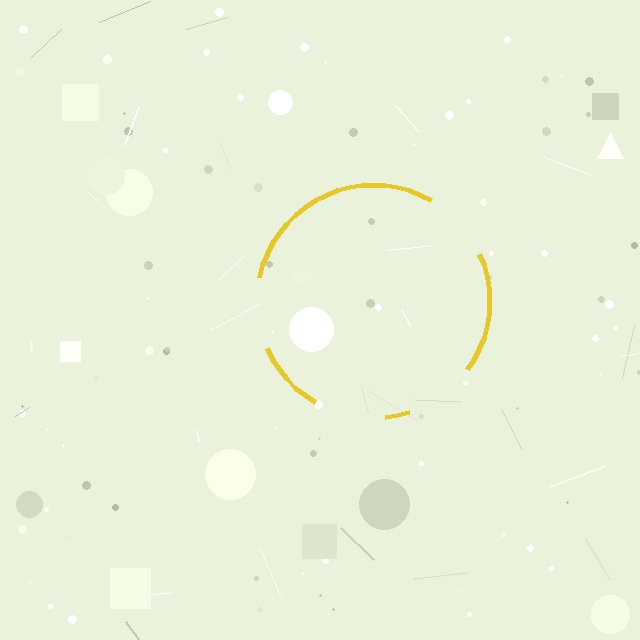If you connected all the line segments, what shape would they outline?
They would outline a circle.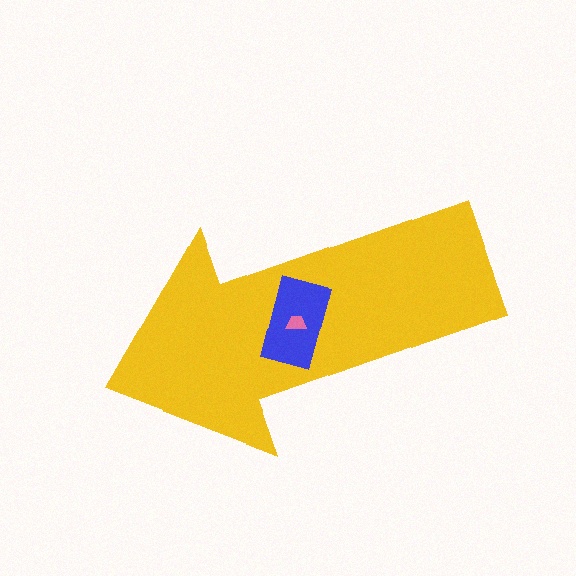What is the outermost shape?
The yellow arrow.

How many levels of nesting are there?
3.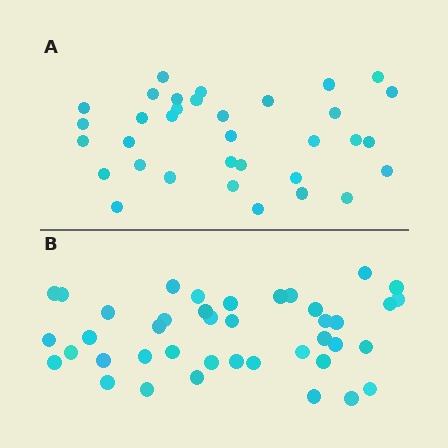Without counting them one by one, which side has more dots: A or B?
Region B (the bottom region) has more dots.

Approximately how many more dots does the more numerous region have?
Region B has roughly 8 or so more dots than region A.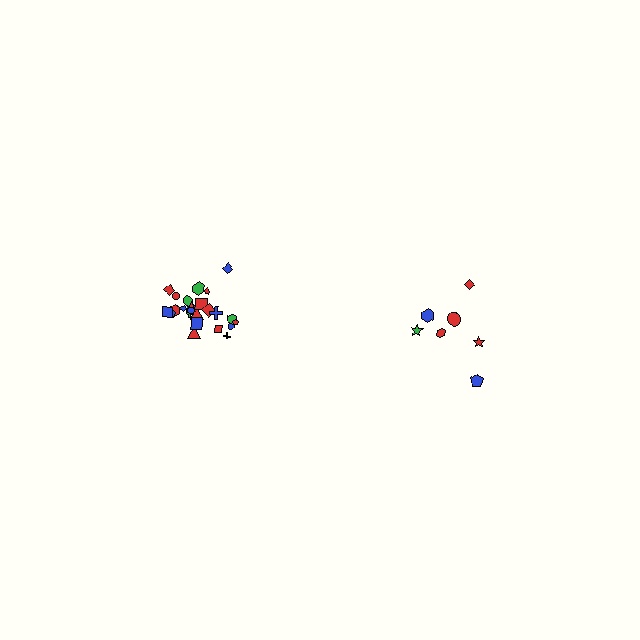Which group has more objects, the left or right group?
The left group.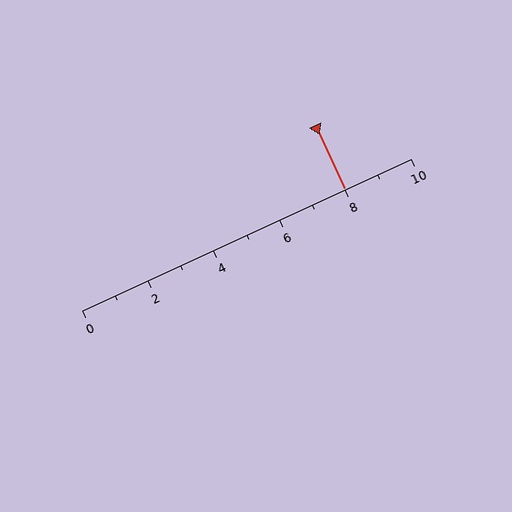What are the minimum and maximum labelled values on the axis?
The axis runs from 0 to 10.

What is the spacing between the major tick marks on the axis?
The major ticks are spaced 2 apart.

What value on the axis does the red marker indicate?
The marker indicates approximately 8.